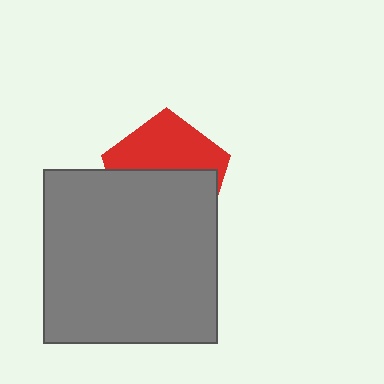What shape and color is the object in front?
The object in front is a gray square.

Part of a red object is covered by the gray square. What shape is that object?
It is a pentagon.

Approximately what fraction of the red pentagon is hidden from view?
Roughly 55% of the red pentagon is hidden behind the gray square.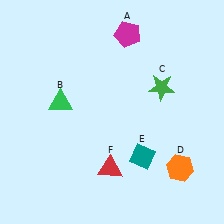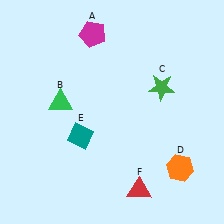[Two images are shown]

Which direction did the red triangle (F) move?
The red triangle (F) moved right.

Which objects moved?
The objects that moved are: the magenta pentagon (A), the teal diamond (E), the red triangle (F).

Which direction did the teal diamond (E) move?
The teal diamond (E) moved left.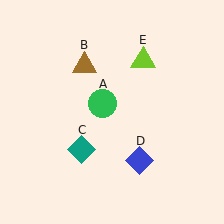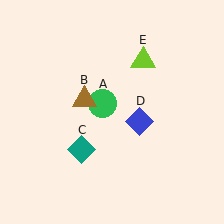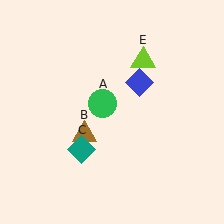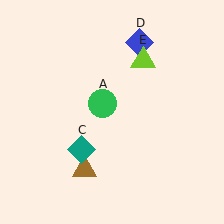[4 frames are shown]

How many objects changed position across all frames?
2 objects changed position: brown triangle (object B), blue diamond (object D).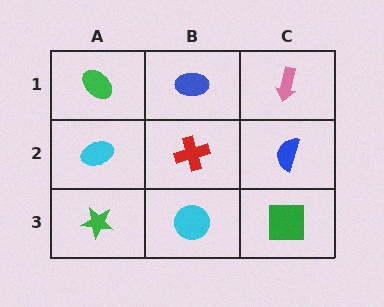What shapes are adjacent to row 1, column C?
A blue semicircle (row 2, column C), a blue ellipse (row 1, column B).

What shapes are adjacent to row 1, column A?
A cyan ellipse (row 2, column A), a blue ellipse (row 1, column B).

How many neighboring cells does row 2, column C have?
3.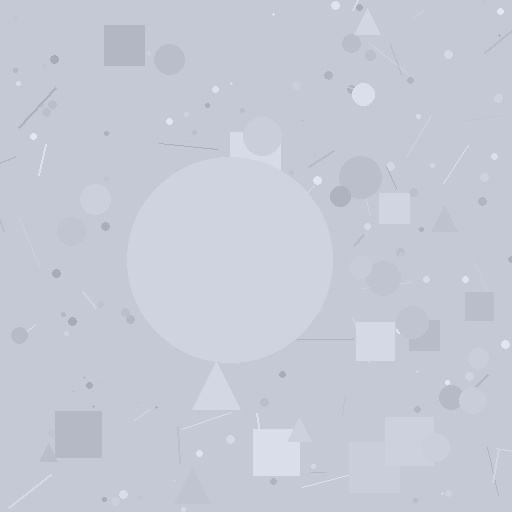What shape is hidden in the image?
A circle is hidden in the image.